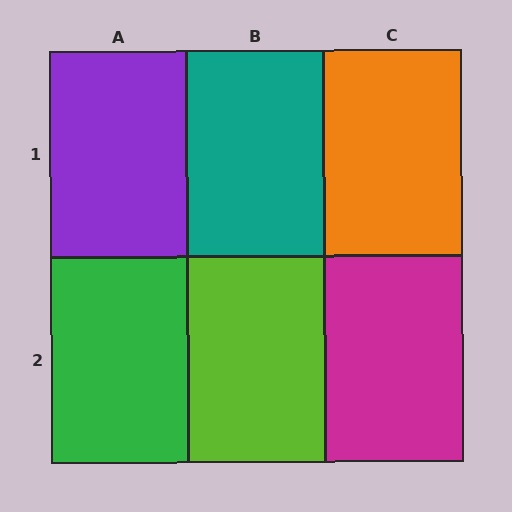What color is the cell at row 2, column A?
Green.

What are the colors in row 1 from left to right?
Purple, teal, orange.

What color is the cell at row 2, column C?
Magenta.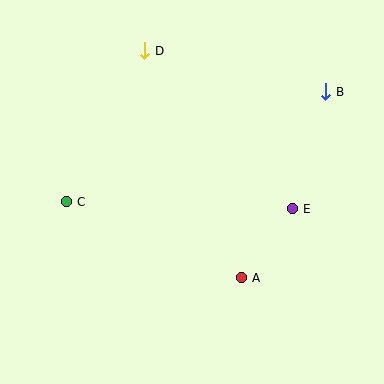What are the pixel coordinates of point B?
Point B is at (325, 92).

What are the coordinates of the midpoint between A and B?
The midpoint between A and B is at (284, 185).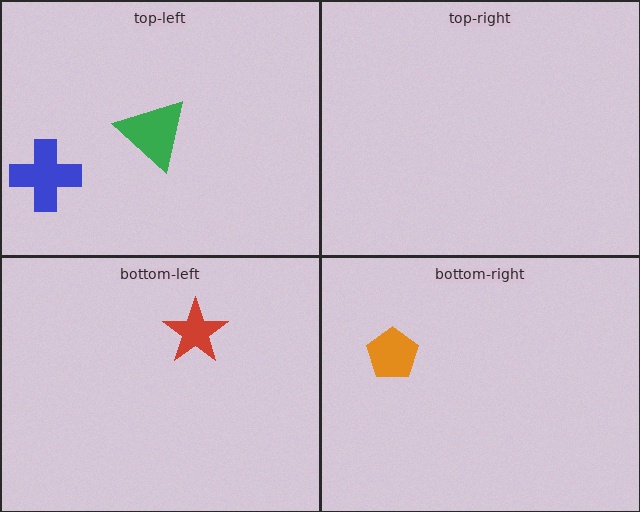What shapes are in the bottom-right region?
The orange pentagon.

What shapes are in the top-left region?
The green triangle, the blue cross.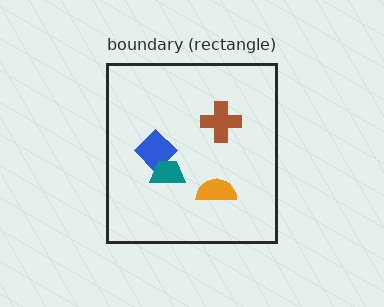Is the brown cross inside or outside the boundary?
Inside.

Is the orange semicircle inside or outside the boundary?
Inside.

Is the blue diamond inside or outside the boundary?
Inside.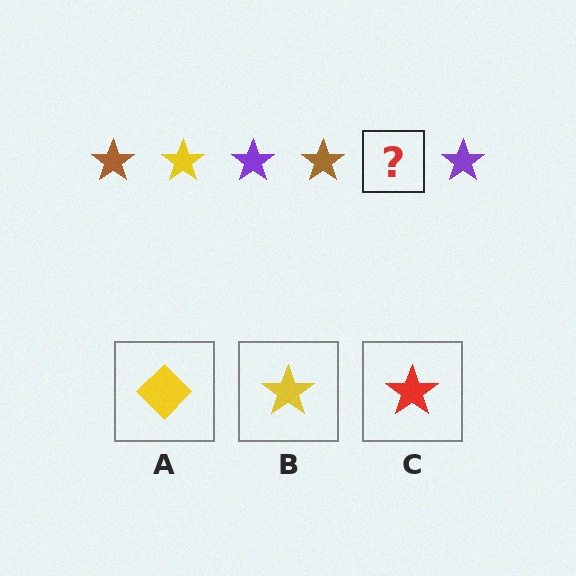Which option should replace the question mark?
Option B.